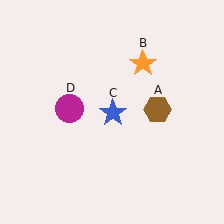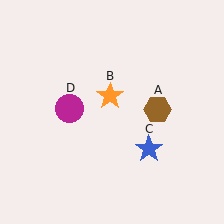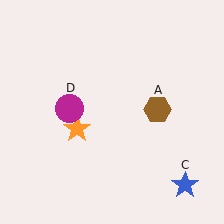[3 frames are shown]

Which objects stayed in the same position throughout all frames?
Brown hexagon (object A) and magenta circle (object D) remained stationary.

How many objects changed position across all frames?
2 objects changed position: orange star (object B), blue star (object C).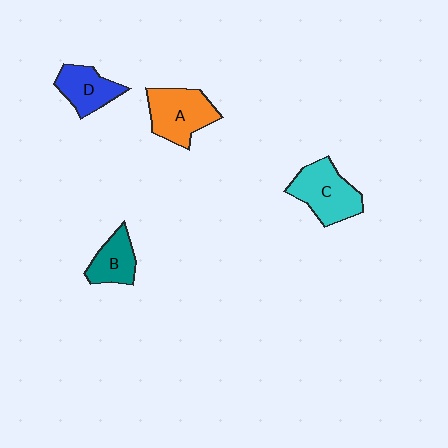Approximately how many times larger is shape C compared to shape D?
Approximately 1.4 times.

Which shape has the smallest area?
Shape B (teal).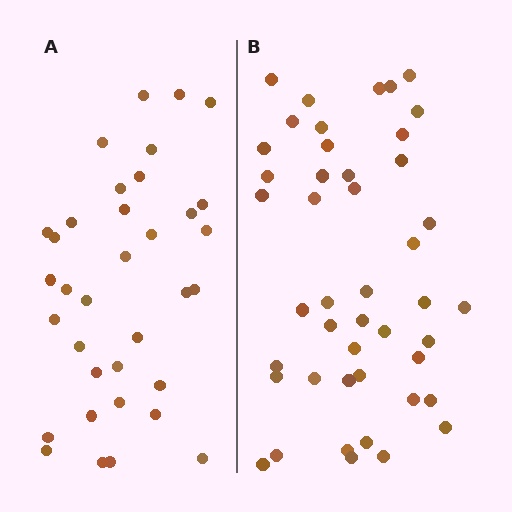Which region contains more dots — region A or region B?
Region B (the right region) has more dots.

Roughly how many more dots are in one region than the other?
Region B has roughly 10 or so more dots than region A.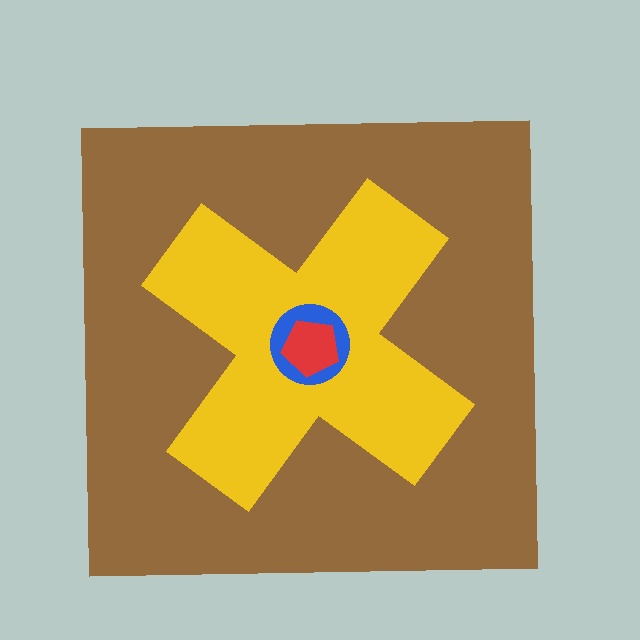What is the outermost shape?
The brown square.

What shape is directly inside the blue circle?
The red pentagon.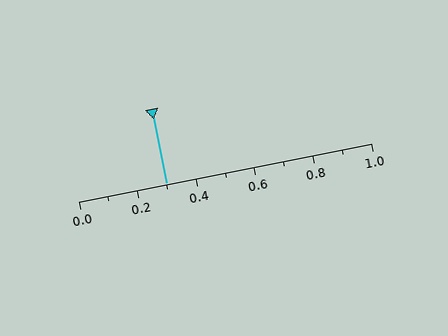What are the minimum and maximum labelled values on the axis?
The axis runs from 0.0 to 1.0.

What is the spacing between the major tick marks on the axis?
The major ticks are spaced 0.2 apart.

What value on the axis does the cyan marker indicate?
The marker indicates approximately 0.3.